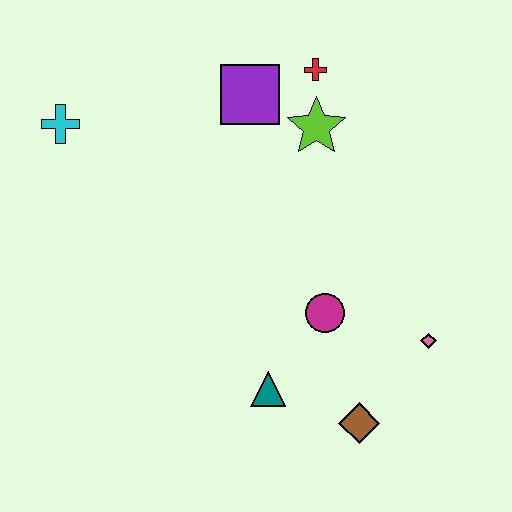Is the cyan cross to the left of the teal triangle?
Yes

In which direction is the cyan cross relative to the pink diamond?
The cyan cross is to the left of the pink diamond.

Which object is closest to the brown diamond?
The teal triangle is closest to the brown diamond.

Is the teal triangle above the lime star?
No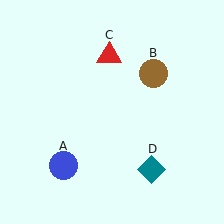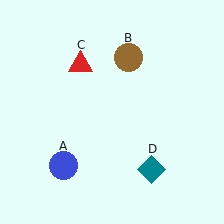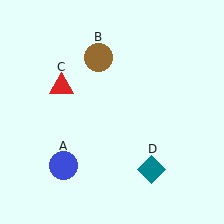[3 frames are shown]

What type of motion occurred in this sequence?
The brown circle (object B), red triangle (object C) rotated counterclockwise around the center of the scene.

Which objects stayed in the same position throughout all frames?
Blue circle (object A) and teal diamond (object D) remained stationary.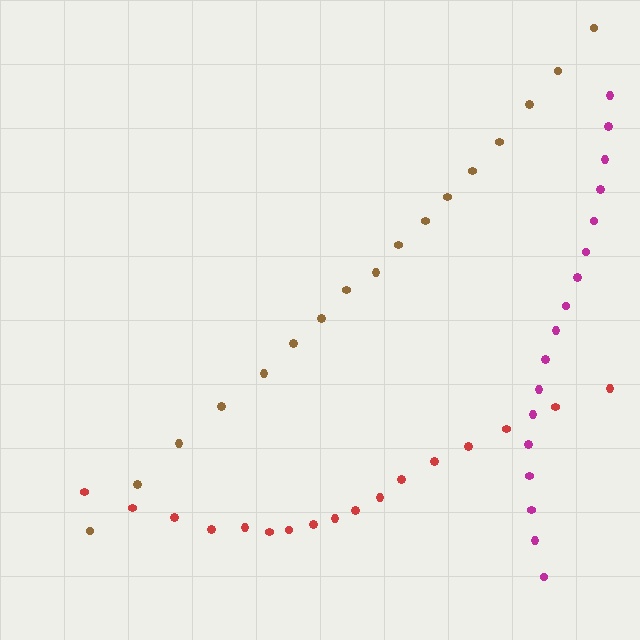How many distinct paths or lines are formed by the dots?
There are 3 distinct paths.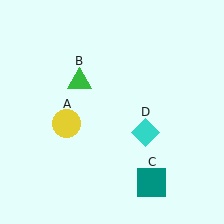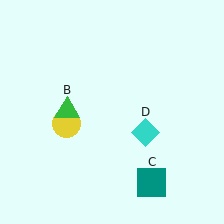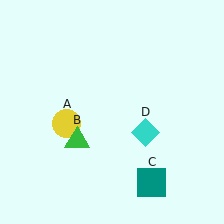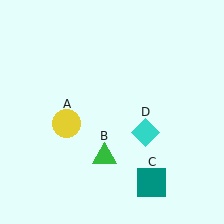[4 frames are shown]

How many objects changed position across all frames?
1 object changed position: green triangle (object B).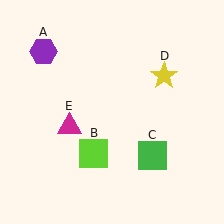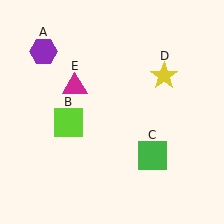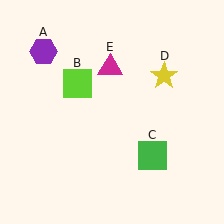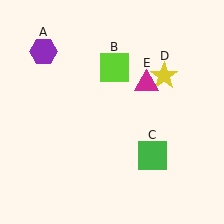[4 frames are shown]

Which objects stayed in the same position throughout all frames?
Purple hexagon (object A) and green square (object C) and yellow star (object D) remained stationary.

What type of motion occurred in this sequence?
The lime square (object B), magenta triangle (object E) rotated clockwise around the center of the scene.